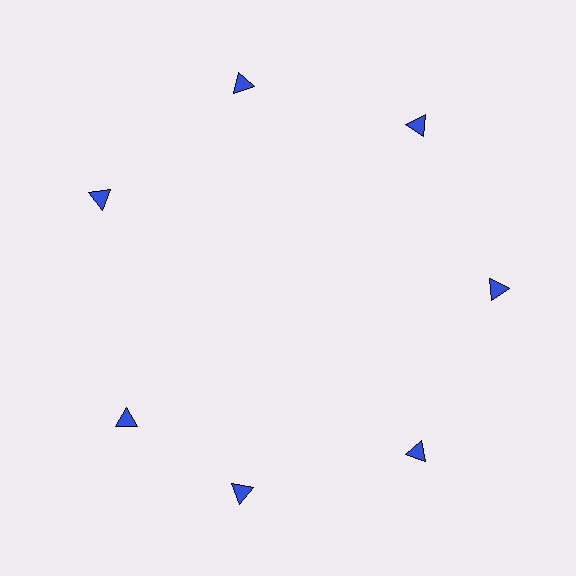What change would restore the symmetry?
The symmetry would be restored by rotating it back into even spacing with its neighbors so that all 7 triangles sit at equal angles and equal distance from the center.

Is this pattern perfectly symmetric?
No. The 7 blue triangles are arranged in a ring, but one element near the 8 o'clock position is rotated out of alignment along the ring, breaking the 7-fold rotational symmetry.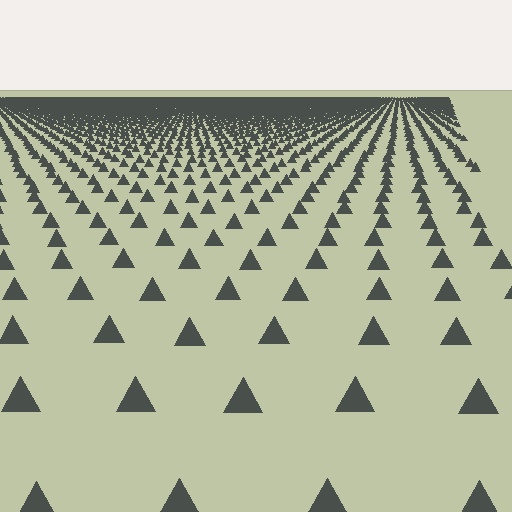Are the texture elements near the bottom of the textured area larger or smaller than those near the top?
Larger. Near the bottom, elements are closer to the viewer and appear at a bigger on-screen size.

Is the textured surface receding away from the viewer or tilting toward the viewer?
The surface is receding away from the viewer. Texture elements get smaller and denser toward the top.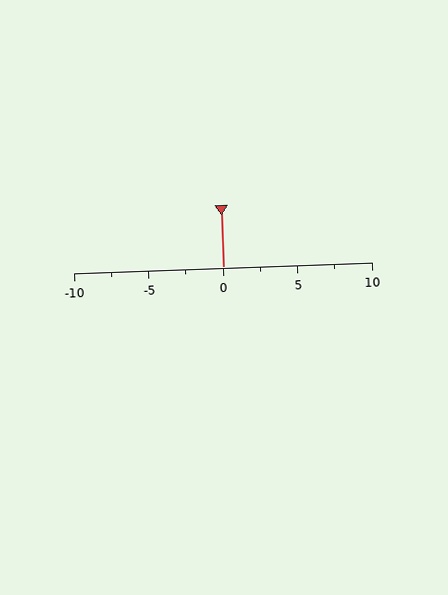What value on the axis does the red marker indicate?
The marker indicates approximately 0.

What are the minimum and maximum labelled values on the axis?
The axis runs from -10 to 10.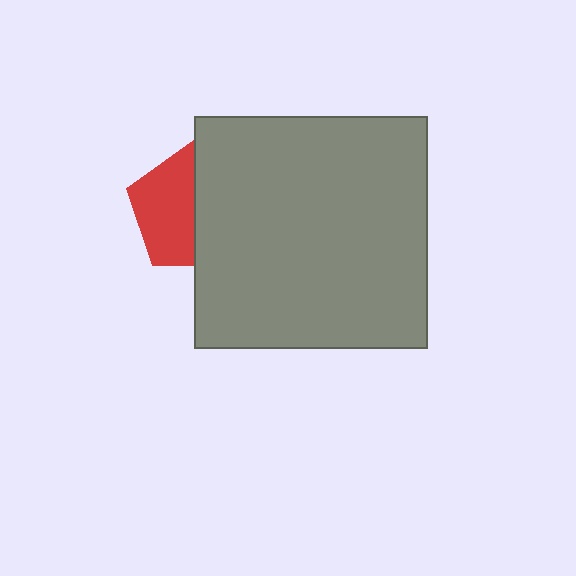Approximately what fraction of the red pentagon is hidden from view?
Roughly 50% of the red pentagon is hidden behind the gray square.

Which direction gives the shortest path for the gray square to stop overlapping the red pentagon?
Moving right gives the shortest separation.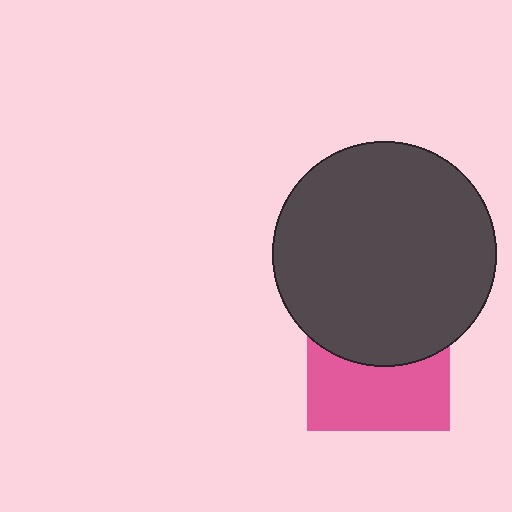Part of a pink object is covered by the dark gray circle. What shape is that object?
It is a square.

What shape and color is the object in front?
The object in front is a dark gray circle.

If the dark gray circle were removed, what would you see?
You would see the complete pink square.